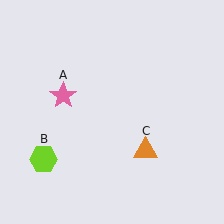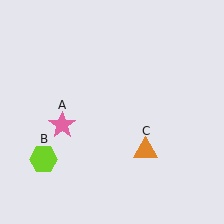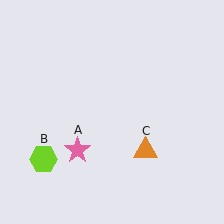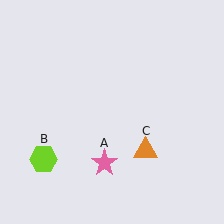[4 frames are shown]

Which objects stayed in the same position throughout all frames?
Lime hexagon (object B) and orange triangle (object C) remained stationary.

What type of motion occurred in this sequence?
The pink star (object A) rotated counterclockwise around the center of the scene.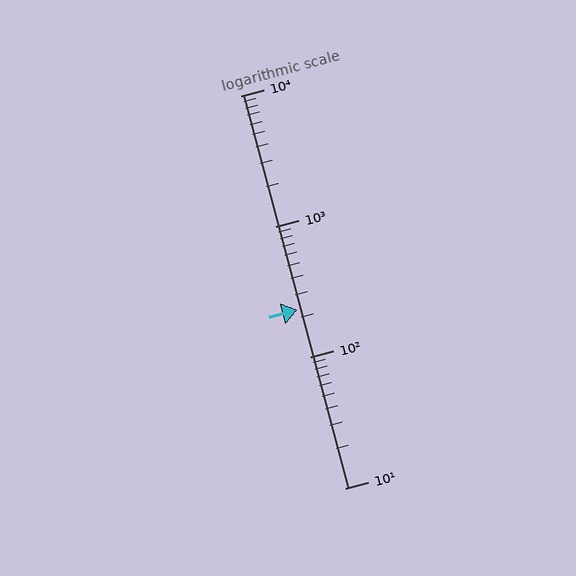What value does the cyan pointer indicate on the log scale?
The pointer indicates approximately 230.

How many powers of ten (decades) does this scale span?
The scale spans 3 decades, from 10 to 10000.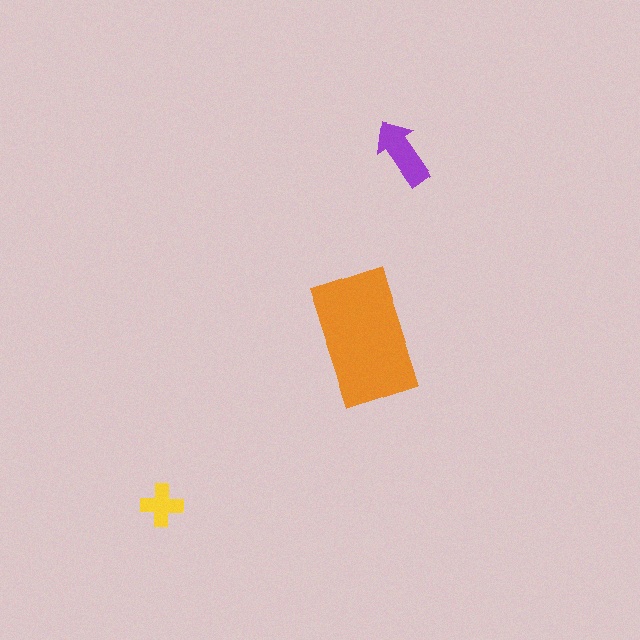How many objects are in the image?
There are 3 objects in the image.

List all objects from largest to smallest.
The orange rectangle, the purple arrow, the yellow cross.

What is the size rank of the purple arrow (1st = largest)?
2nd.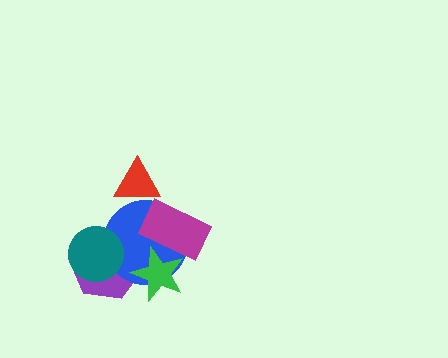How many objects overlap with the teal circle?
2 objects overlap with the teal circle.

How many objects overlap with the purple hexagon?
3 objects overlap with the purple hexagon.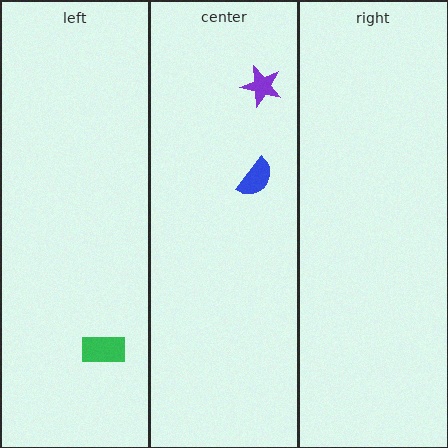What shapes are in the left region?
The green rectangle.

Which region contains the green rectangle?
The left region.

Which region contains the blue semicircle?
The center region.